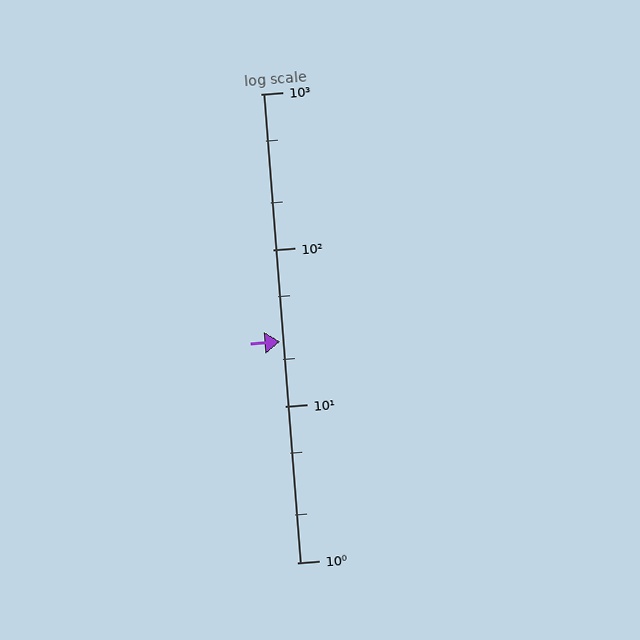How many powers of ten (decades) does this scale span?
The scale spans 3 decades, from 1 to 1000.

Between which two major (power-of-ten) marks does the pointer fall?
The pointer is between 10 and 100.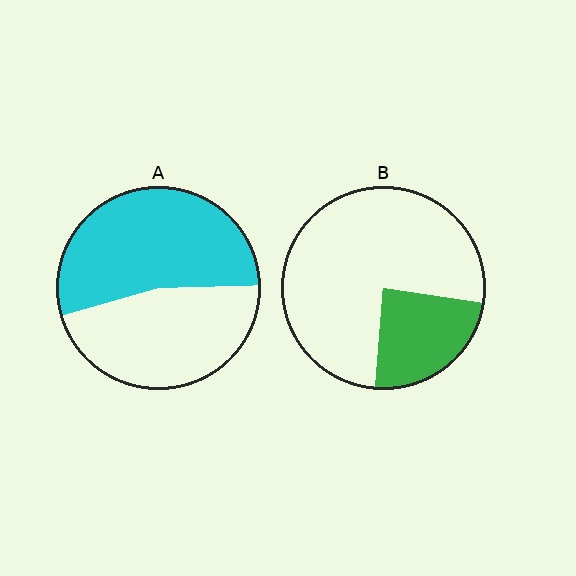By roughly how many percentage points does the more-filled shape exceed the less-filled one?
By roughly 30 percentage points (A over B).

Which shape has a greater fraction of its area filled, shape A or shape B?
Shape A.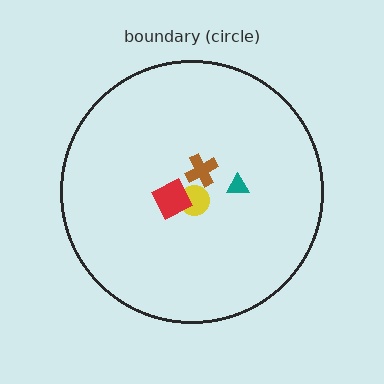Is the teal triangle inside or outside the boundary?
Inside.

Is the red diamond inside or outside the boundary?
Inside.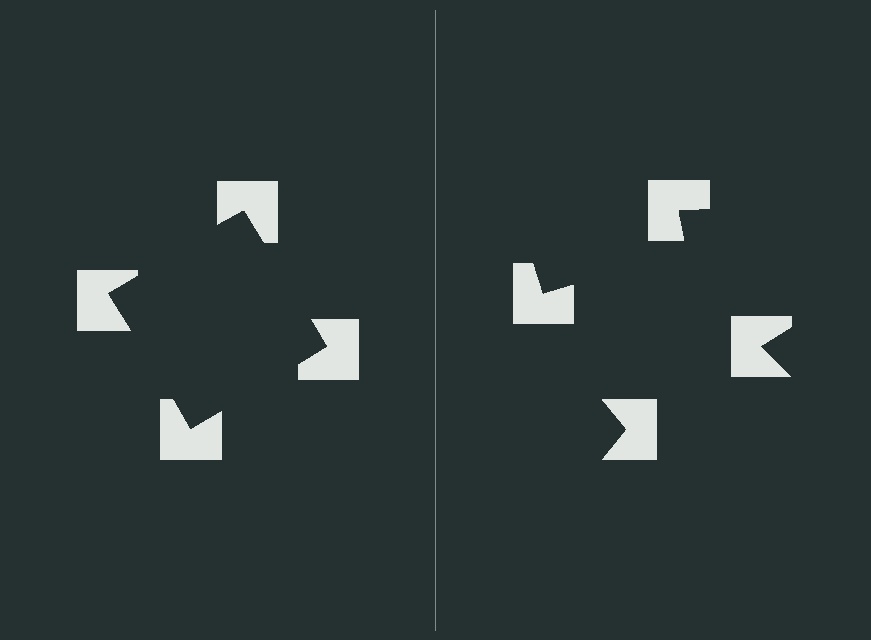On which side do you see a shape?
An illusory square appears on the left side. On the right side the wedge cuts are rotated, so no coherent shape forms.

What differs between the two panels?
The notched squares are positioned identically on both sides; only the wedge orientations differ. On the left they align to a square; on the right they are misaligned.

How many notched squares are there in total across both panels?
8 — 4 on each side.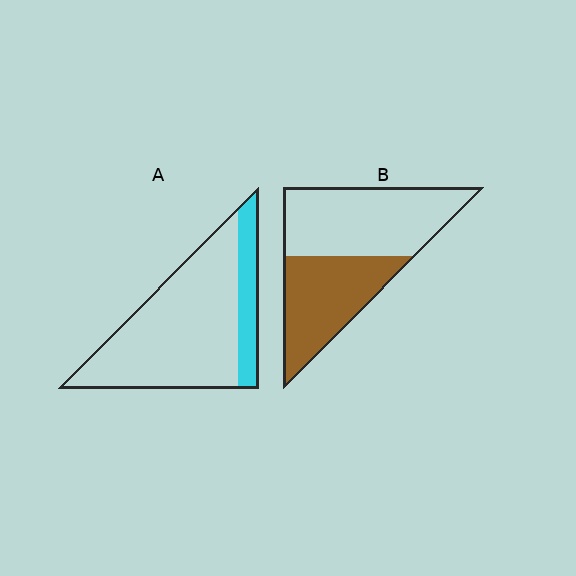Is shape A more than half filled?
No.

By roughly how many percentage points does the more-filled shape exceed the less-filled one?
By roughly 25 percentage points (B over A).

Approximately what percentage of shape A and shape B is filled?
A is approximately 20% and B is approximately 45%.